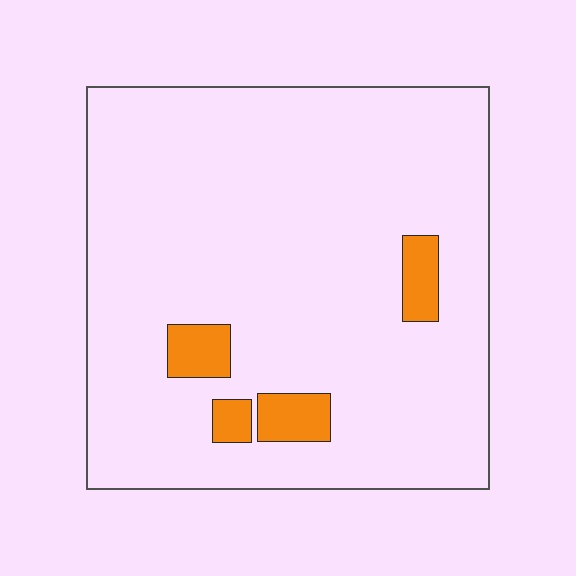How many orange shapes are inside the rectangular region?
4.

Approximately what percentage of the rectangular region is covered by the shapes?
Approximately 5%.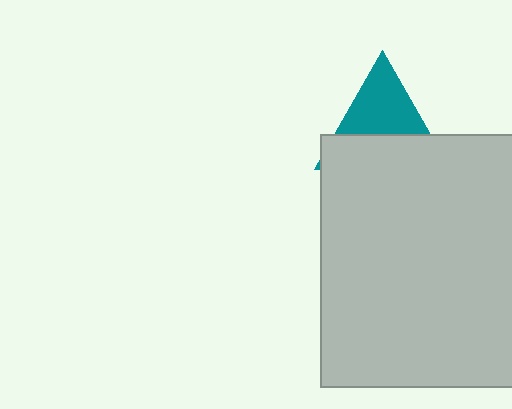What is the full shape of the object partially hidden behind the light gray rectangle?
The partially hidden object is a teal triangle.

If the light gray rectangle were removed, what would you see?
You would see the complete teal triangle.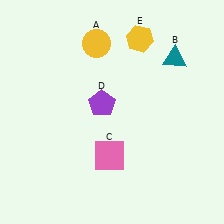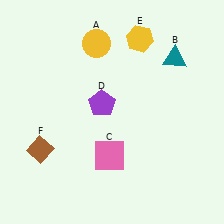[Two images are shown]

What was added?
A brown diamond (F) was added in Image 2.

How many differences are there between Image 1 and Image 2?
There is 1 difference between the two images.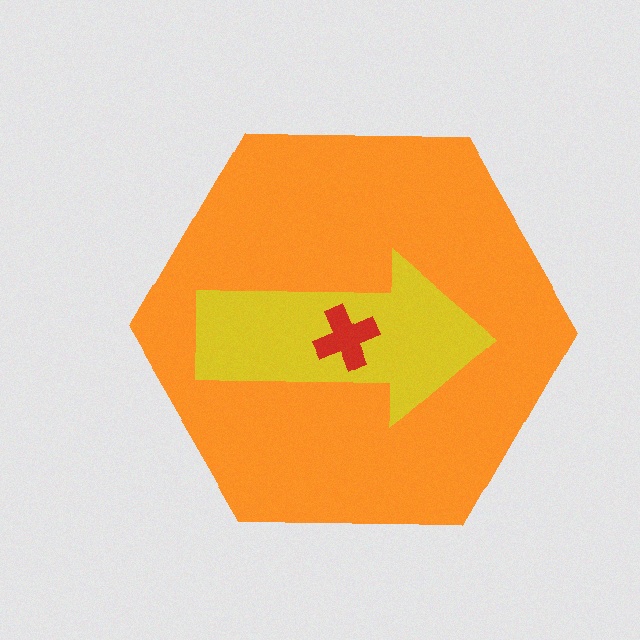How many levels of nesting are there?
3.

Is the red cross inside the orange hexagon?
Yes.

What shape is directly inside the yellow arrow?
The red cross.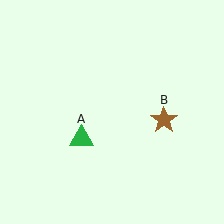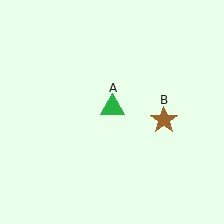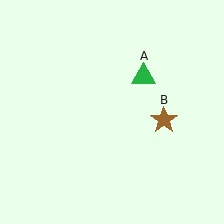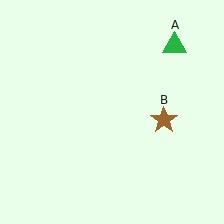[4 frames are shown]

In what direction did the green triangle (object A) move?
The green triangle (object A) moved up and to the right.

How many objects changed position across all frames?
1 object changed position: green triangle (object A).